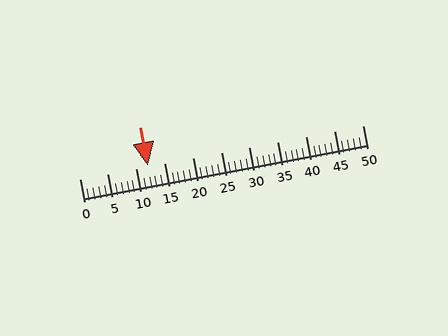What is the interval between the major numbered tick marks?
The major tick marks are spaced 5 units apart.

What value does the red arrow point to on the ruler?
The red arrow points to approximately 12.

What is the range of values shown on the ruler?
The ruler shows values from 0 to 50.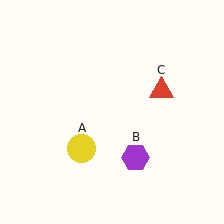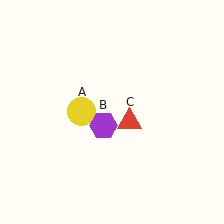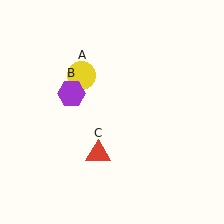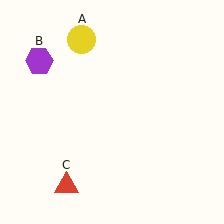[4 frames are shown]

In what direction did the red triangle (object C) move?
The red triangle (object C) moved down and to the left.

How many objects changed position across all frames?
3 objects changed position: yellow circle (object A), purple hexagon (object B), red triangle (object C).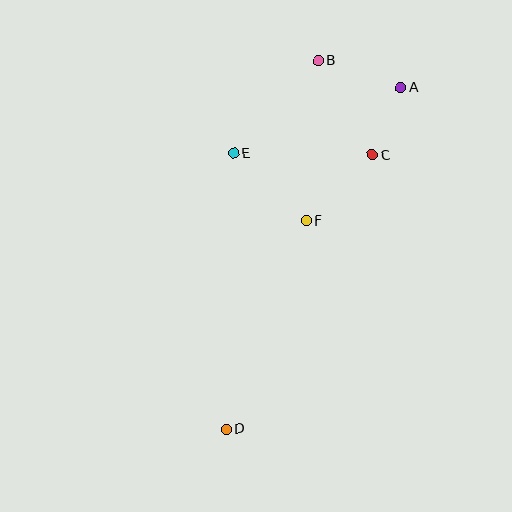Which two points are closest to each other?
Points A and C are closest to each other.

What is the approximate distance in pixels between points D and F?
The distance between D and F is approximately 224 pixels.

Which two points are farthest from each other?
Points A and D are farthest from each other.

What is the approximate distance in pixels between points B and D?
The distance between B and D is approximately 380 pixels.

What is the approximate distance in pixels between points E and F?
The distance between E and F is approximately 99 pixels.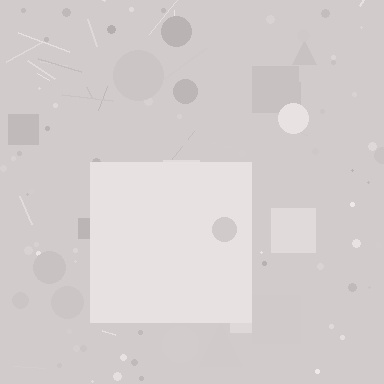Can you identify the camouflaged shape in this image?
The camouflaged shape is a square.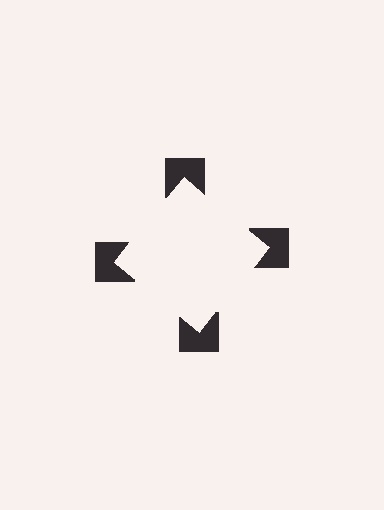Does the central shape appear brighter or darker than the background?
It typically appears slightly brighter than the background, even though no actual brightness change is drawn.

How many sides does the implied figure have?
4 sides.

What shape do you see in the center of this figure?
An illusory square — its edges are inferred from the aligned wedge cuts in the notched squares, not physically drawn.